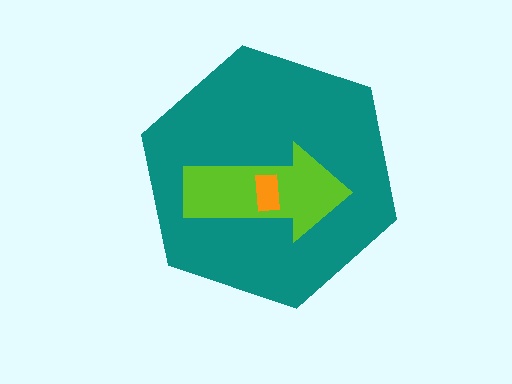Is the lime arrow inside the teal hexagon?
Yes.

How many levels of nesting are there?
3.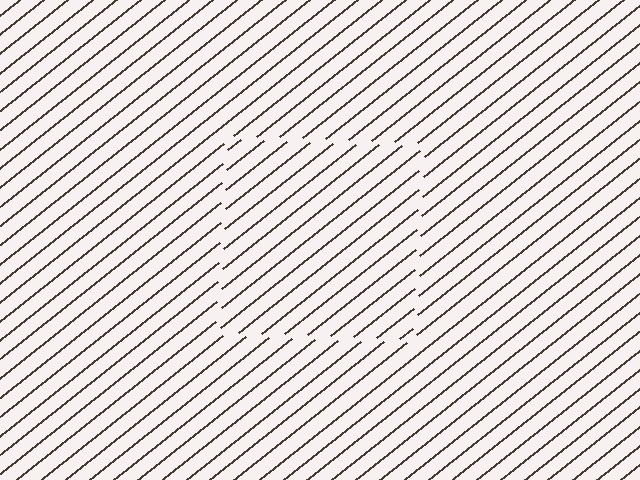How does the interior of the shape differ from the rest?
The interior of the shape contains the same grating, shifted by half a period — the contour is defined by the phase discontinuity where line-ends from the inner and outer gratings abut.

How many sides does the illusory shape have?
4 sides — the line-ends trace a square.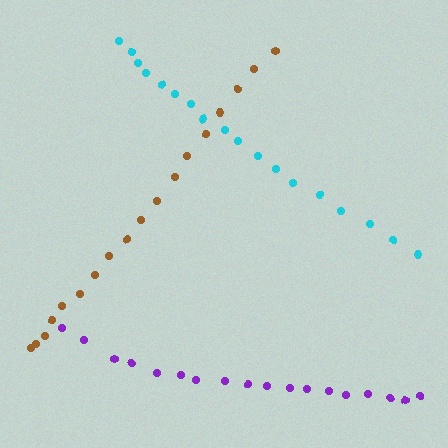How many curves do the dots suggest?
There are 3 distinct paths.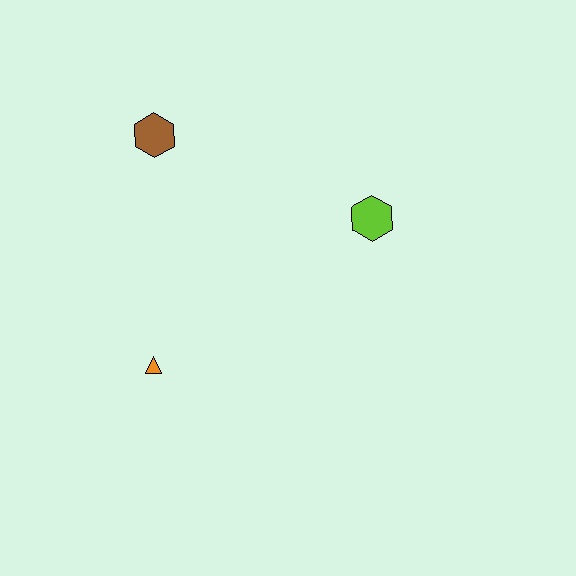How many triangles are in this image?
There is 1 triangle.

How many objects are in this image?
There are 3 objects.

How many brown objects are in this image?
There is 1 brown object.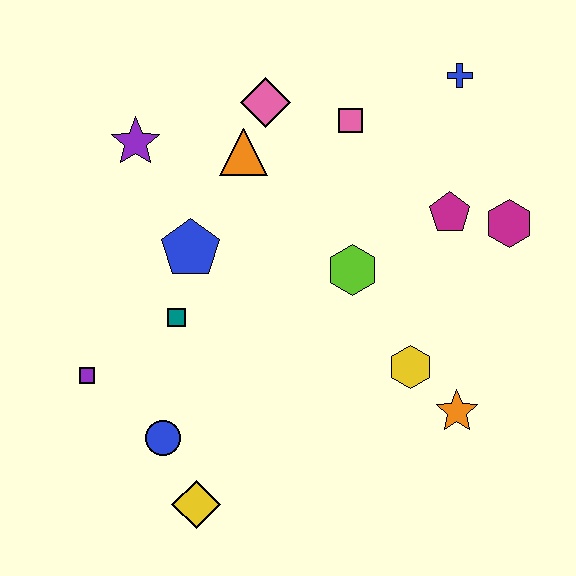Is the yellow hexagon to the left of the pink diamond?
No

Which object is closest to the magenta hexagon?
The magenta pentagon is closest to the magenta hexagon.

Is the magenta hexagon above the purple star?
No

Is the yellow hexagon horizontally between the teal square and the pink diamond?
No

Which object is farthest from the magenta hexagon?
The purple square is farthest from the magenta hexagon.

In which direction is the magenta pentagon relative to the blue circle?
The magenta pentagon is to the right of the blue circle.